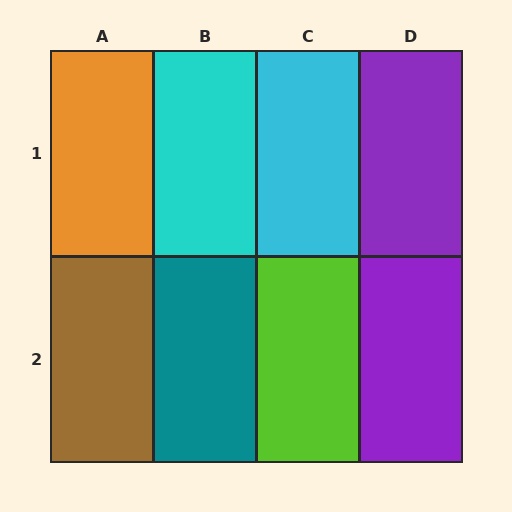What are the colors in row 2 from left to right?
Brown, teal, lime, purple.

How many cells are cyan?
2 cells are cyan.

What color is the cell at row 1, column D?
Purple.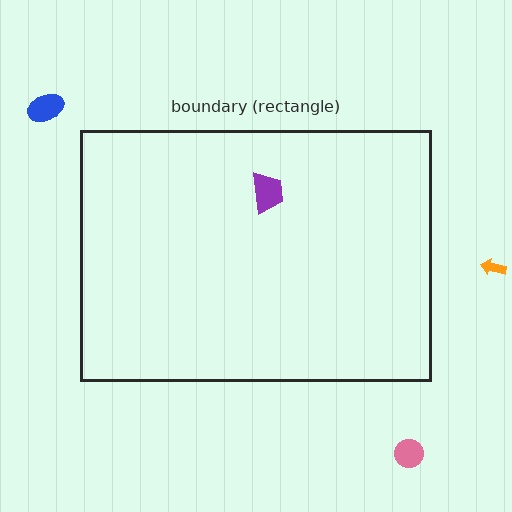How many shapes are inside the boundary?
1 inside, 3 outside.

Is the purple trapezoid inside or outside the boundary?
Inside.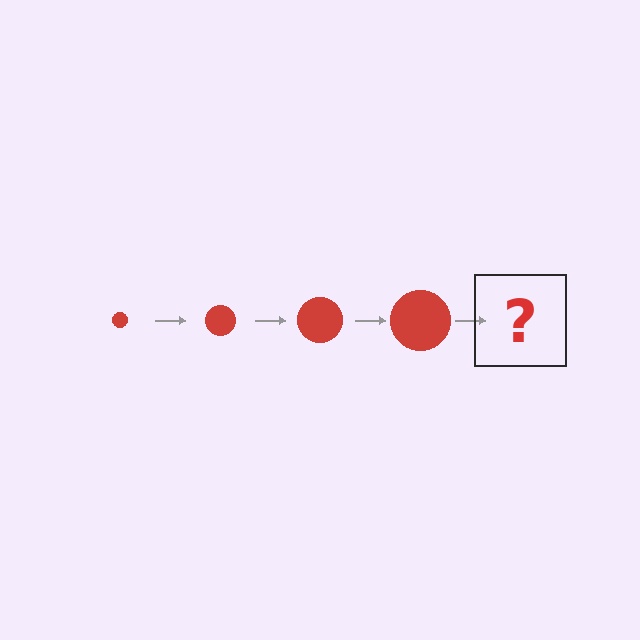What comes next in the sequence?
The next element should be a red circle, larger than the previous one.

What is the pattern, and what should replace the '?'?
The pattern is that the circle gets progressively larger each step. The '?' should be a red circle, larger than the previous one.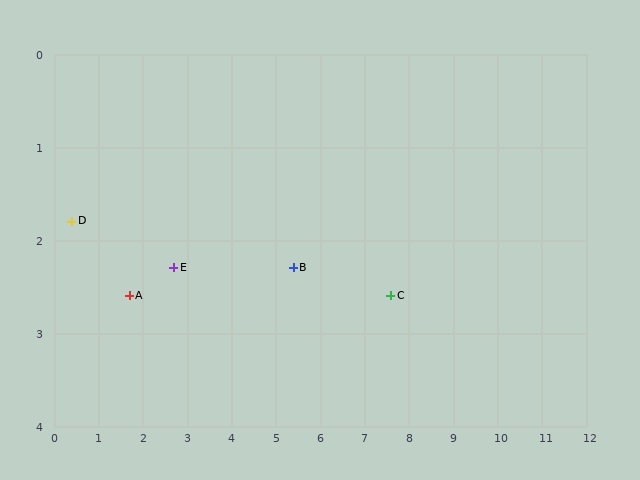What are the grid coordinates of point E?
Point E is at approximately (2.7, 2.3).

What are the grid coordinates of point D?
Point D is at approximately (0.4, 1.8).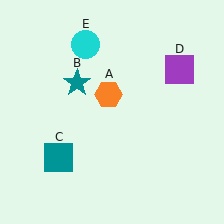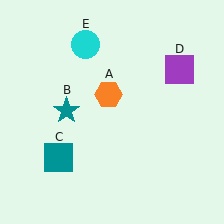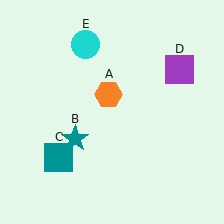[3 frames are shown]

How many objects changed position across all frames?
1 object changed position: teal star (object B).